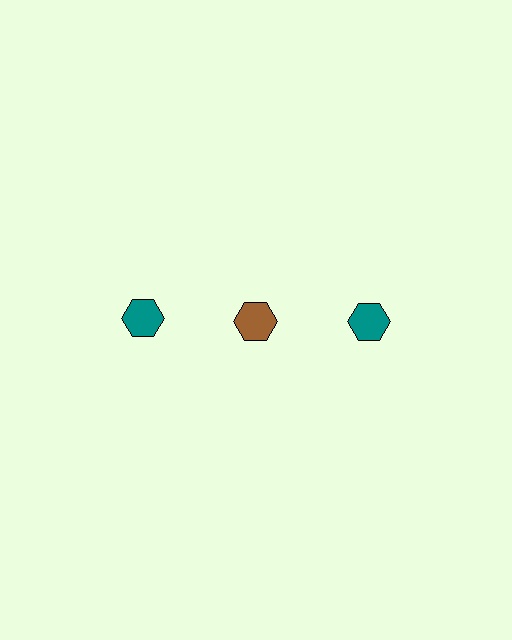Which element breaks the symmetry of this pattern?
The brown hexagon in the top row, second from left column breaks the symmetry. All other shapes are teal hexagons.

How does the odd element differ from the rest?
It has a different color: brown instead of teal.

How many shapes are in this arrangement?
There are 3 shapes arranged in a grid pattern.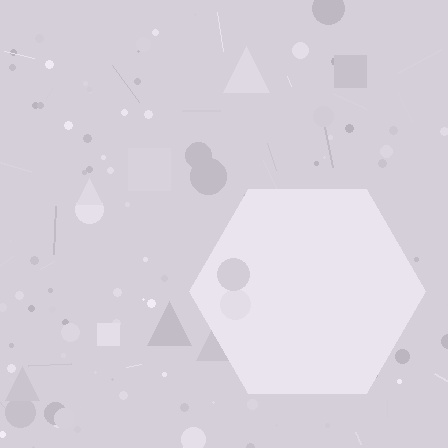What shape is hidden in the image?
A hexagon is hidden in the image.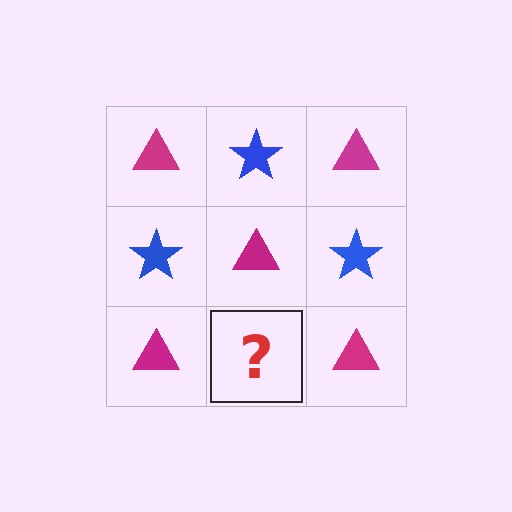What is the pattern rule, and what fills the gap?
The rule is that it alternates magenta triangle and blue star in a checkerboard pattern. The gap should be filled with a blue star.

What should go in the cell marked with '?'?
The missing cell should contain a blue star.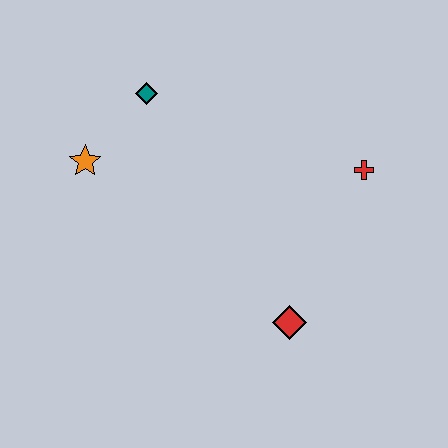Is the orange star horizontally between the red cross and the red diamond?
No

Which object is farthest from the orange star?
The red cross is farthest from the orange star.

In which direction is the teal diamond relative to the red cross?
The teal diamond is to the left of the red cross.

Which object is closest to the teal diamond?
The orange star is closest to the teal diamond.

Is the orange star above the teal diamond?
No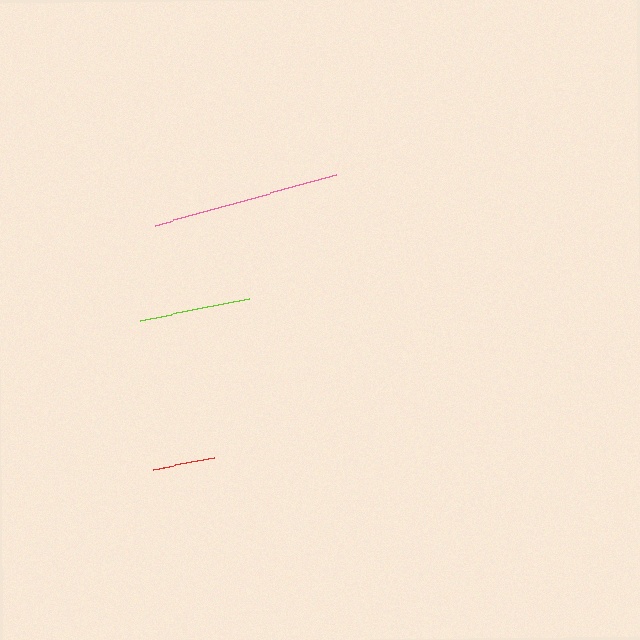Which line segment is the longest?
The pink line is the longest at approximately 187 pixels.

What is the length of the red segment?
The red segment is approximately 63 pixels long.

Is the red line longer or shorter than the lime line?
The lime line is longer than the red line.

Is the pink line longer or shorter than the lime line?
The pink line is longer than the lime line.